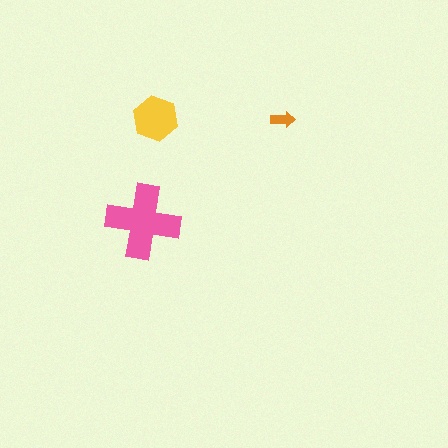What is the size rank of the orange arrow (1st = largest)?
3rd.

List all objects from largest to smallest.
The pink cross, the yellow hexagon, the orange arrow.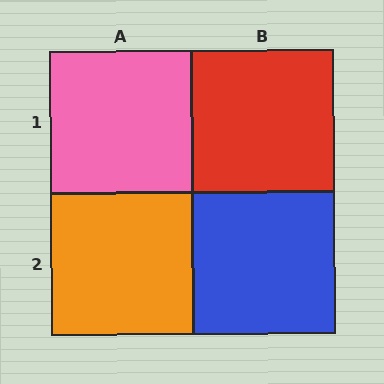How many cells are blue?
1 cell is blue.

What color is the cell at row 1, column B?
Red.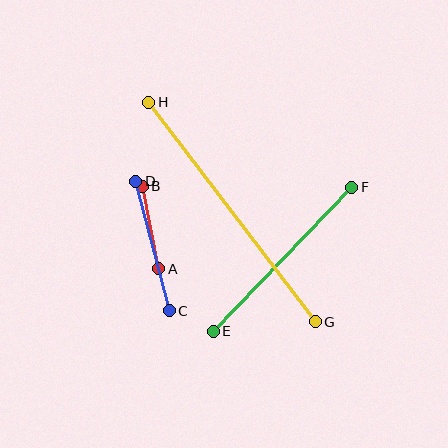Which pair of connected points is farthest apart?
Points G and H are farthest apart.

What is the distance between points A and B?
The distance is approximately 84 pixels.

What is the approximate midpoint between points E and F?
The midpoint is at approximately (282, 259) pixels.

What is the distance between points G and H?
The distance is approximately 275 pixels.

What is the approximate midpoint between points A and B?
The midpoint is at approximately (151, 228) pixels.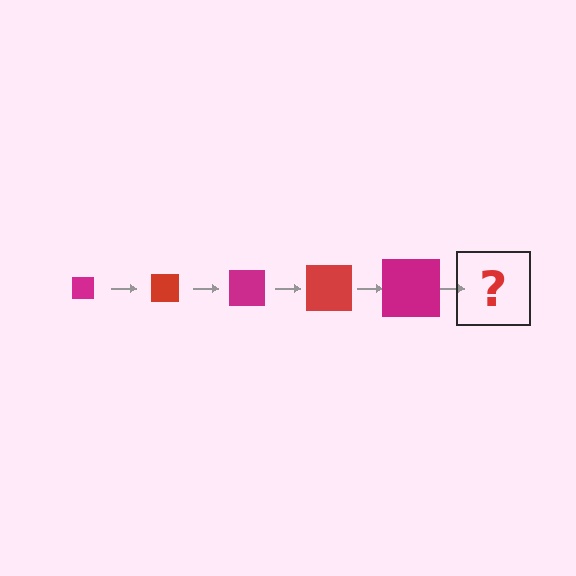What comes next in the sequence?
The next element should be a red square, larger than the previous one.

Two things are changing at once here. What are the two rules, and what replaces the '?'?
The two rules are that the square grows larger each step and the color cycles through magenta and red. The '?' should be a red square, larger than the previous one.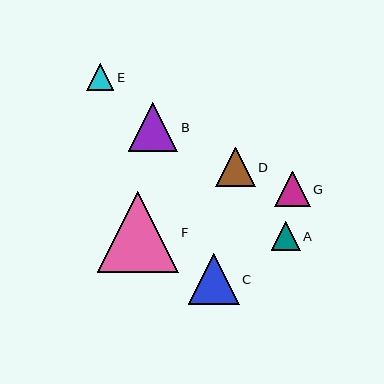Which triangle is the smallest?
Triangle E is the smallest with a size of approximately 27 pixels.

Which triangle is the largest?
Triangle F is the largest with a size of approximately 81 pixels.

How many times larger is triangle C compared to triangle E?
Triangle C is approximately 1.9 times the size of triangle E.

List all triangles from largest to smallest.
From largest to smallest: F, C, B, D, G, A, E.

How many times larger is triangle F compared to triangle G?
Triangle F is approximately 2.3 times the size of triangle G.